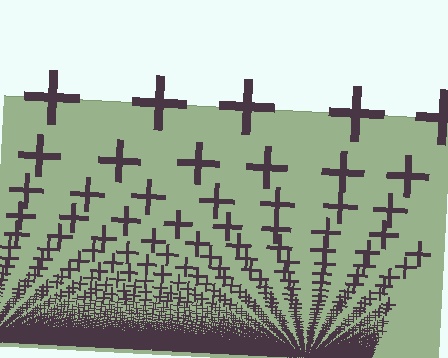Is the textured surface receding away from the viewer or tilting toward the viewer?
The surface appears to tilt toward the viewer. Texture elements get larger and sparser toward the top.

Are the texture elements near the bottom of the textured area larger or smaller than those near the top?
Smaller. The gradient is inverted — elements near the bottom are smaller and denser.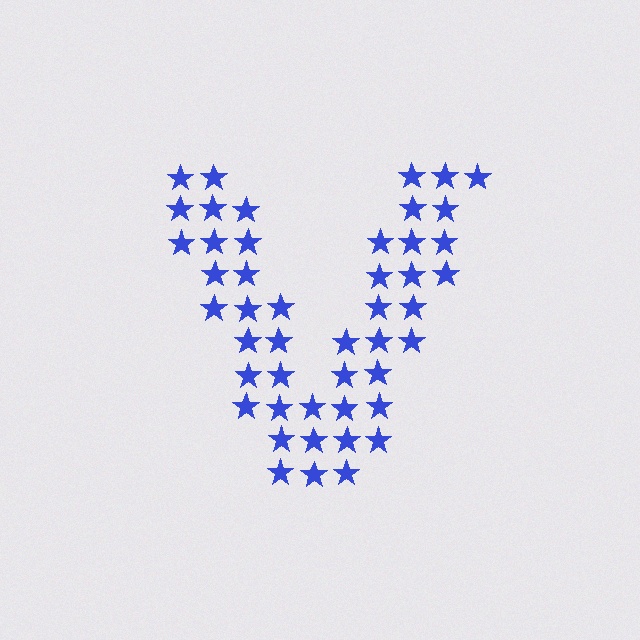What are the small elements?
The small elements are stars.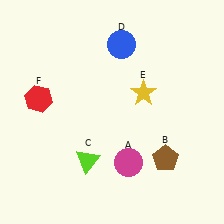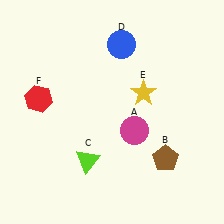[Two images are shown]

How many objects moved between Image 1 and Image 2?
1 object moved between the two images.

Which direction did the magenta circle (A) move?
The magenta circle (A) moved up.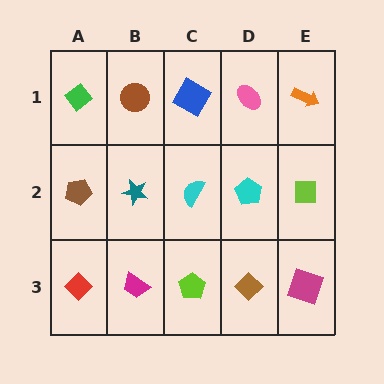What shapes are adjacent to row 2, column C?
A blue square (row 1, column C), a lime pentagon (row 3, column C), a teal star (row 2, column B), a cyan pentagon (row 2, column D).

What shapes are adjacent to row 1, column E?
A lime square (row 2, column E), a pink ellipse (row 1, column D).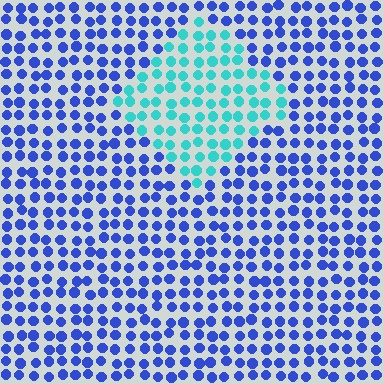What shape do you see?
I see a diamond.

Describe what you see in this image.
The image is filled with small blue elements in a uniform arrangement. A diamond-shaped region is visible where the elements are tinted to a slightly different hue, forming a subtle color boundary.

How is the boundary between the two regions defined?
The boundary is defined purely by a slight shift in hue (about 54 degrees). Spacing, size, and orientation are identical on both sides.